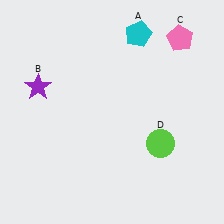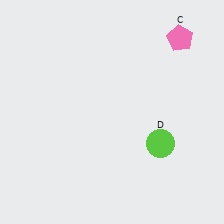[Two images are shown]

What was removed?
The purple star (B), the cyan pentagon (A) were removed in Image 2.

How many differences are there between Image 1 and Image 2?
There are 2 differences between the two images.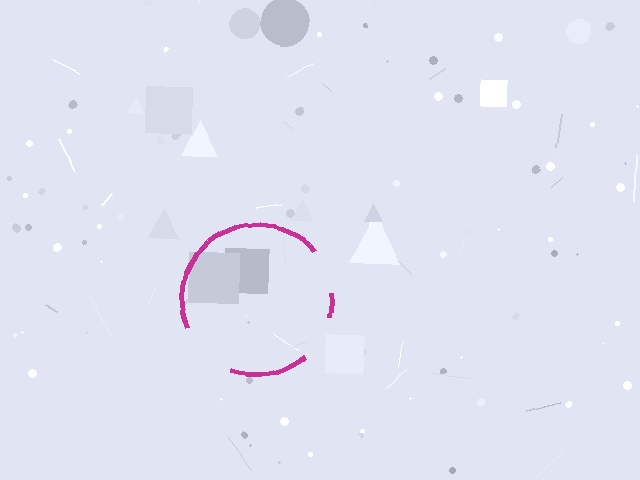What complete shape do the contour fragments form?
The contour fragments form a circle.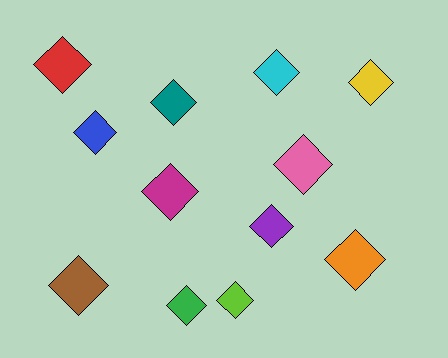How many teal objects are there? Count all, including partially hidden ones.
There is 1 teal object.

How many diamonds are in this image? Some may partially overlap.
There are 12 diamonds.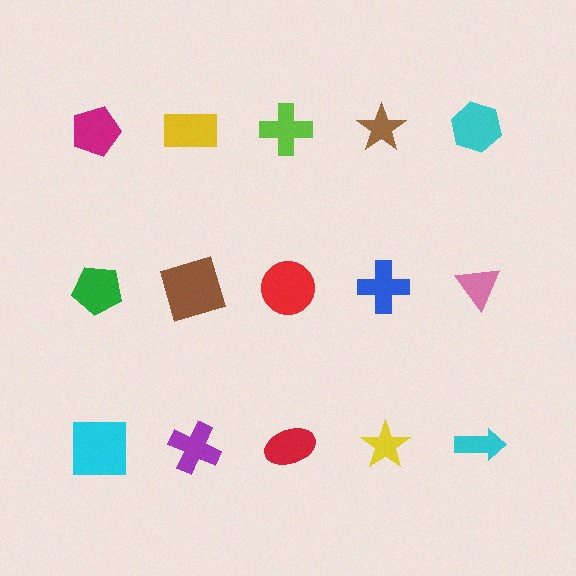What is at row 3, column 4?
A yellow star.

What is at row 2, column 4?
A blue cross.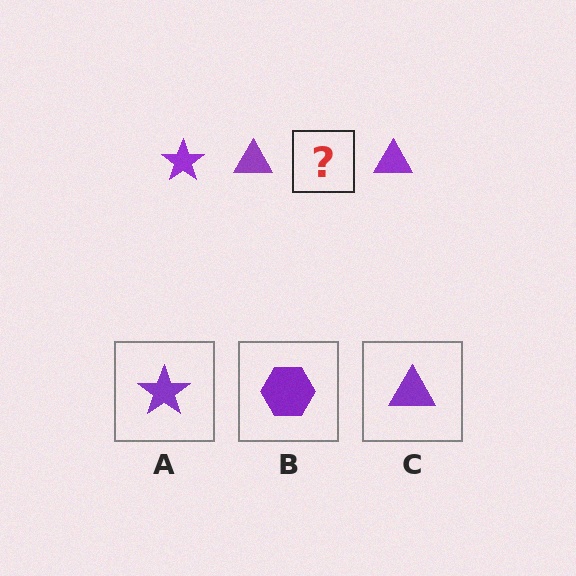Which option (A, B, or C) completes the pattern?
A.